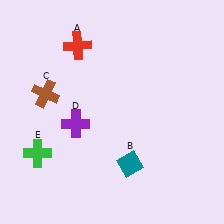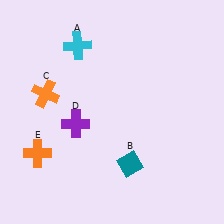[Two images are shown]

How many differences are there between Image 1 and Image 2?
There are 3 differences between the two images.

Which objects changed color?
A changed from red to cyan. C changed from brown to orange. E changed from green to orange.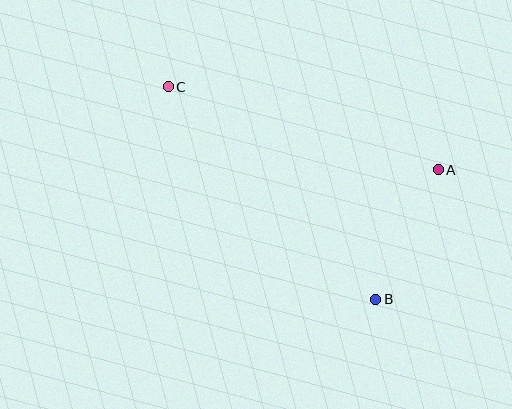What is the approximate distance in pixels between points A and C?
The distance between A and C is approximately 283 pixels.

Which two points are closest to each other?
Points A and B are closest to each other.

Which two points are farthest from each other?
Points B and C are farthest from each other.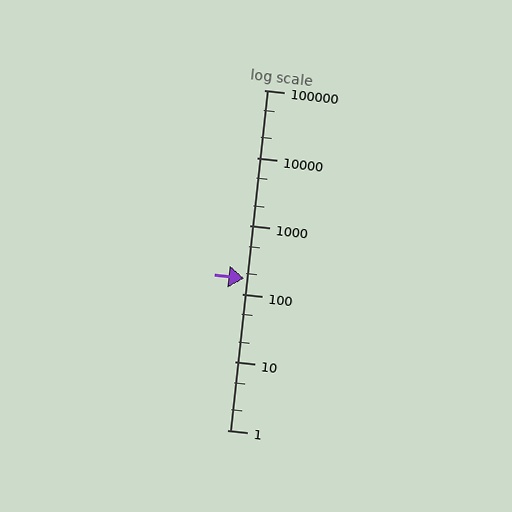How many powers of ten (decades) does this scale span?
The scale spans 5 decades, from 1 to 100000.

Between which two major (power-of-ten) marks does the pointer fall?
The pointer is between 100 and 1000.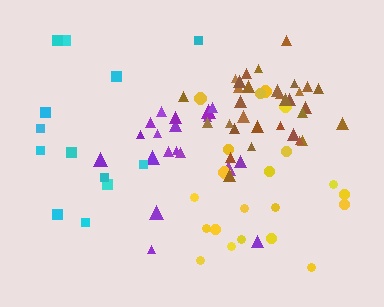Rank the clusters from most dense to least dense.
brown, yellow, purple, cyan.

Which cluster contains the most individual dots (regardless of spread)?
Brown (33).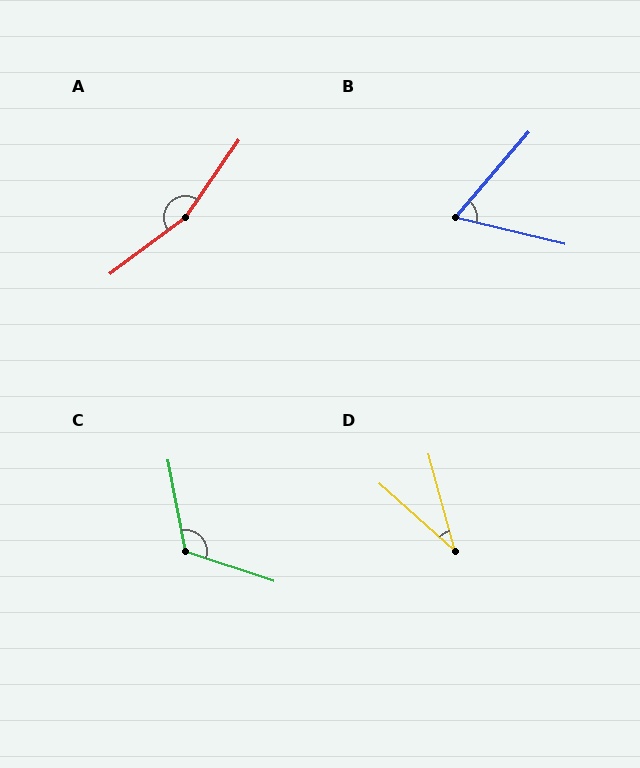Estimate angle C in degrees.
Approximately 119 degrees.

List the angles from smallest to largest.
D (33°), B (63°), C (119°), A (162°).